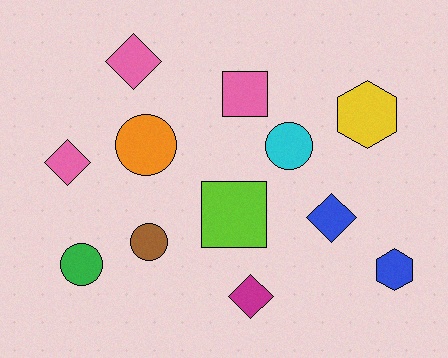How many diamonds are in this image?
There are 4 diamonds.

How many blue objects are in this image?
There are 2 blue objects.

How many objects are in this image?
There are 12 objects.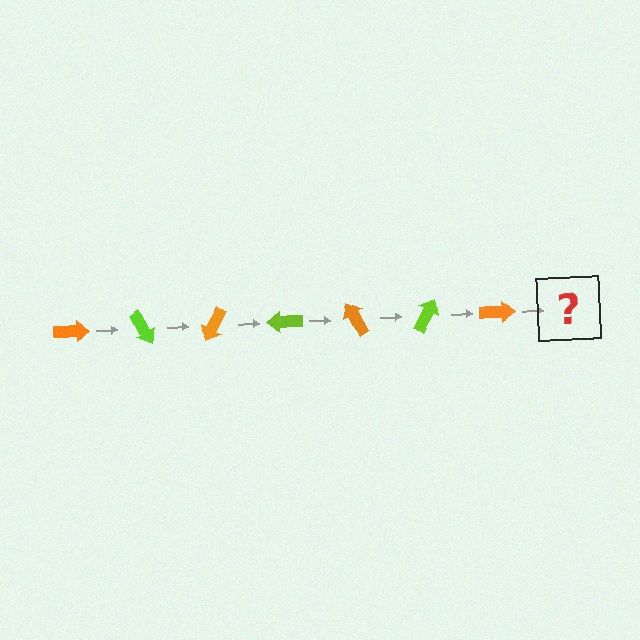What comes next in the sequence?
The next element should be a lime arrow, rotated 420 degrees from the start.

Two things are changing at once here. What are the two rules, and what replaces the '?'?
The two rules are that it rotates 60 degrees each step and the color cycles through orange and lime. The '?' should be a lime arrow, rotated 420 degrees from the start.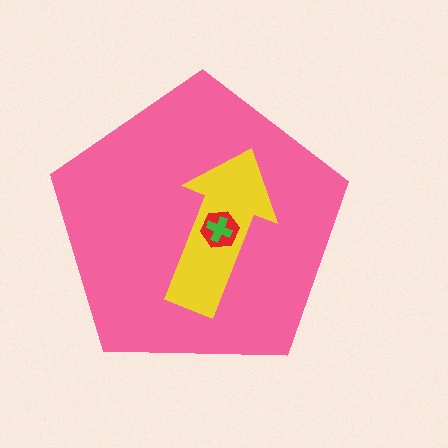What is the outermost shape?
The pink pentagon.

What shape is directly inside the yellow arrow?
The red hexagon.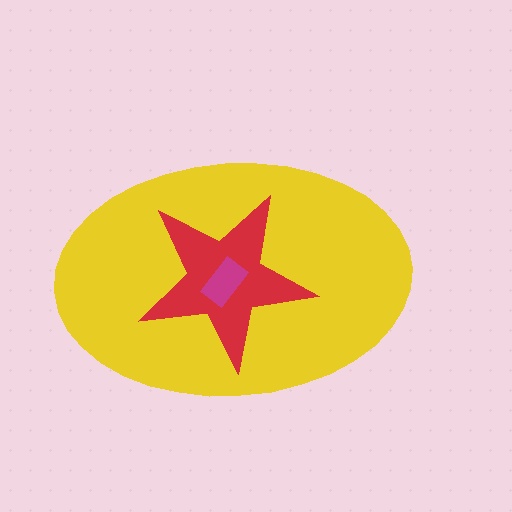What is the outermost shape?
The yellow ellipse.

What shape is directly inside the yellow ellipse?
The red star.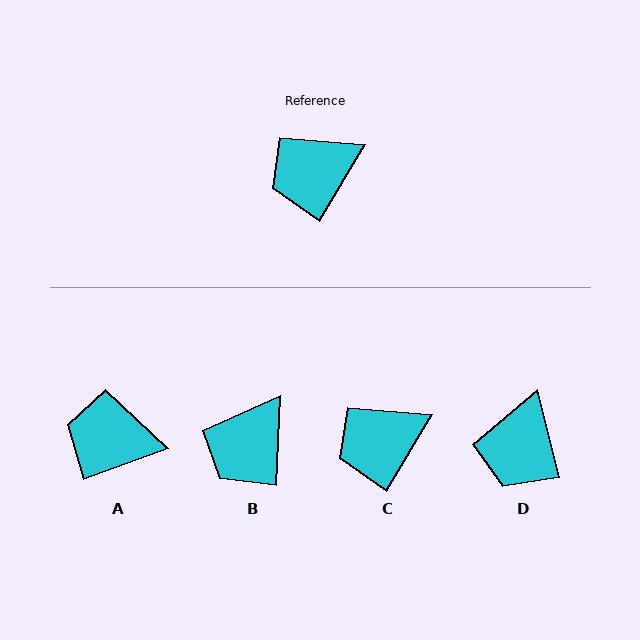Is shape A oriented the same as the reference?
No, it is off by about 39 degrees.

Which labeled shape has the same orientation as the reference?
C.